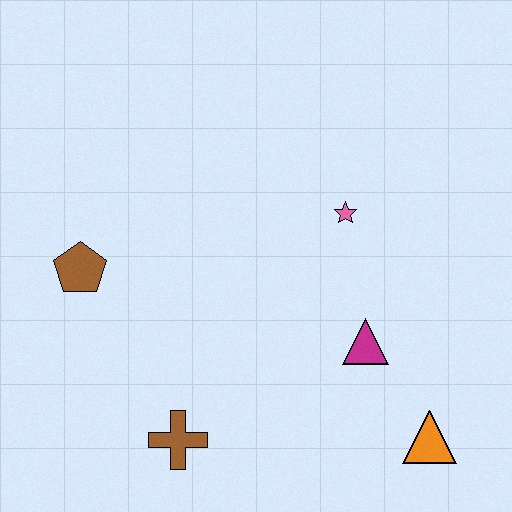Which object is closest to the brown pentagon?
The brown cross is closest to the brown pentagon.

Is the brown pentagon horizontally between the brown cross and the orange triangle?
No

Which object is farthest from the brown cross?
The pink star is farthest from the brown cross.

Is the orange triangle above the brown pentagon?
No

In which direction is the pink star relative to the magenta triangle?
The pink star is above the magenta triangle.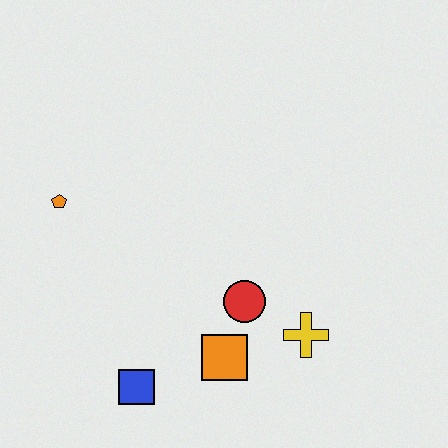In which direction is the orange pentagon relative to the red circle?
The orange pentagon is to the left of the red circle.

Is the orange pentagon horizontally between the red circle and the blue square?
No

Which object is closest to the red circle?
The orange square is closest to the red circle.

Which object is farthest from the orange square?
The orange pentagon is farthest from the orange square.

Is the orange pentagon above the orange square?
Yes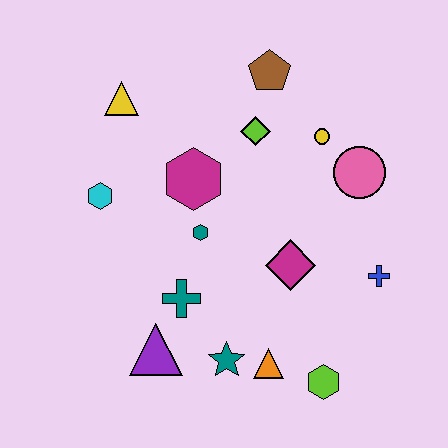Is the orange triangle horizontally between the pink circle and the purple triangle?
Yes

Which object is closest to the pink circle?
The yellow circle is closest to the pink circle.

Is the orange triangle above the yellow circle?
No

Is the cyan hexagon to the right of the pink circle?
No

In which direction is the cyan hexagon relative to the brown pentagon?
The cyan hexagon is to the left of the brown pentagon.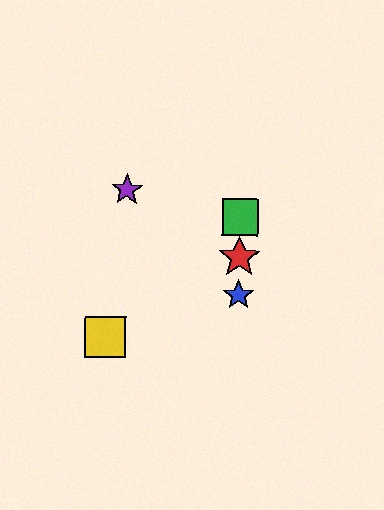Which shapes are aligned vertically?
The red star, the blue star, the green square are aligned vertically.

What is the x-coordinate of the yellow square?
The yellow square is at x≈105.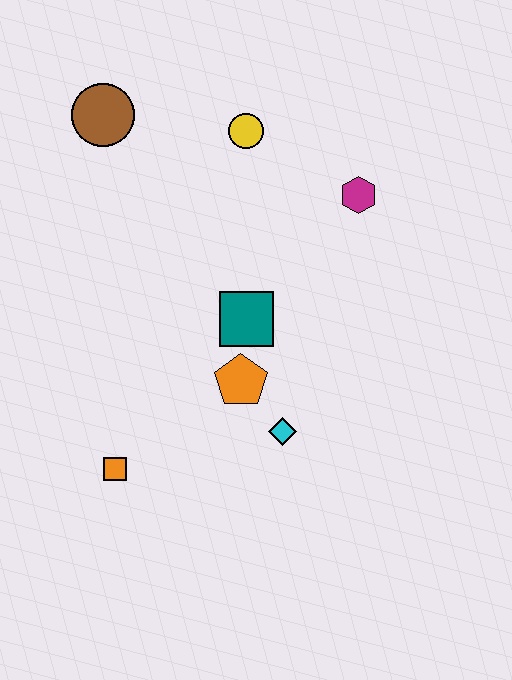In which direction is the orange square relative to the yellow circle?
The orange square is below the yellow circle.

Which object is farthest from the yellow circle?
The orange square is farthest from the yellow circle.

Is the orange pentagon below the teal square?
Yes